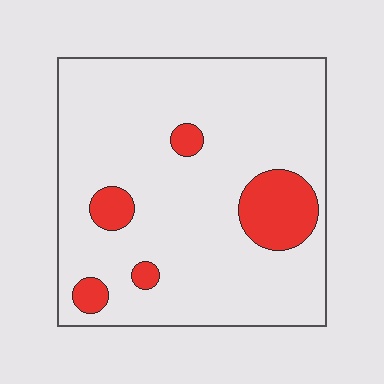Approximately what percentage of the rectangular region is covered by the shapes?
Approximately 15%.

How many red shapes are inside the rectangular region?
5.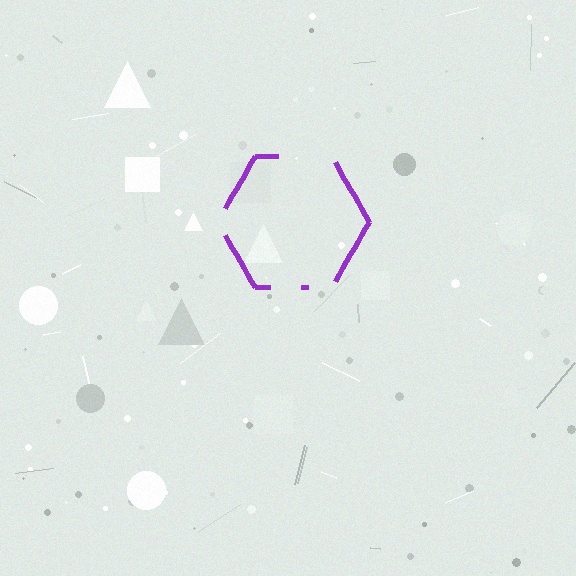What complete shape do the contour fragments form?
The contour fragments form a hexagon.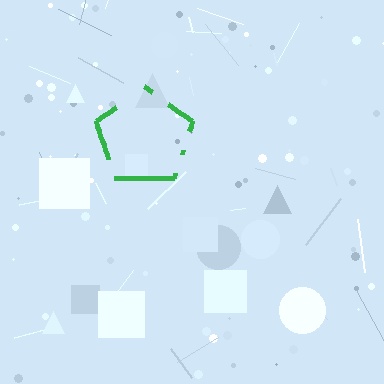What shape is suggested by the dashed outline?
The dashed outline suggests a pentagon.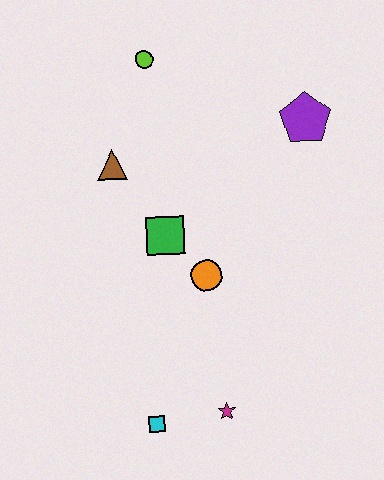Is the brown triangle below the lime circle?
Yes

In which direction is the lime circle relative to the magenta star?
The lime circle is above the magenta star.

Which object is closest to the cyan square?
The magenta star is closest to the cyan square.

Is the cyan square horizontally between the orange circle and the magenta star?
No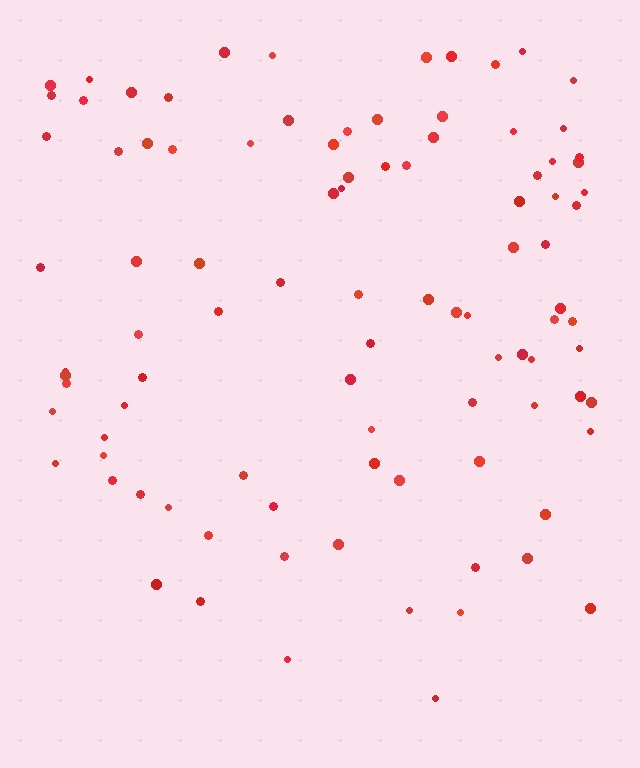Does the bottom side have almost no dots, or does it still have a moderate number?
Still a moderate number, just noticeably fewer than the top.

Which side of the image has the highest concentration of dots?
The top.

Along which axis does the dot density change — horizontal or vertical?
Vertical.